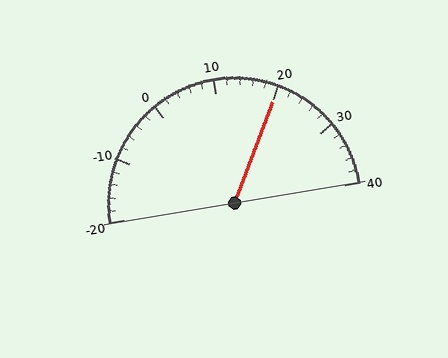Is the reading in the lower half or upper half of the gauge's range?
The reading is in the upper half of the range (-20 to 40).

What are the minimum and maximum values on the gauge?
The gauge ranges from -20 to 40.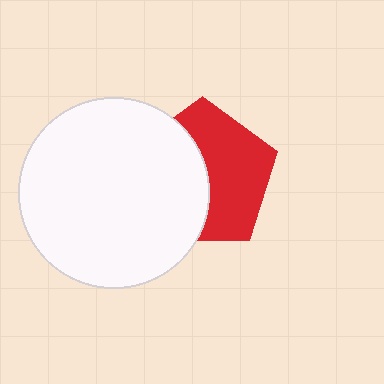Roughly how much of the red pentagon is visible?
About half of it is visible (roughly 53%).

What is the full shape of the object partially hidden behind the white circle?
The partially hidden object is a red pentagon.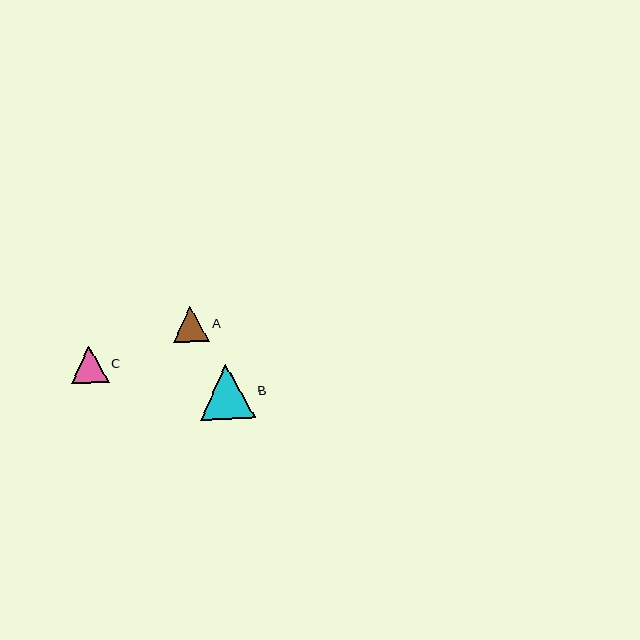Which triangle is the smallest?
Triangle A is the smallest with a size of approximately 36 pixels.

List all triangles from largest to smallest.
From largest to smallest: B, C, A.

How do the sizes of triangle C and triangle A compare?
Triangle C and triangle A are approximately the same size.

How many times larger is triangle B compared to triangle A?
Triangle B is approximately 1.5 times the size of triangle A.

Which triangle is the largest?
Triangle B is the largest with a size of approximately 55 pixels.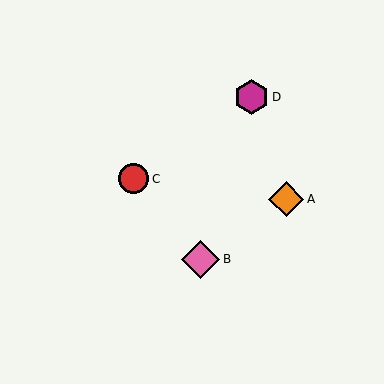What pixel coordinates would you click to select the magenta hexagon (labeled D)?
Click at (251, 97) to select the magenta hexagon D.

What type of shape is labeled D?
Shape D is a magenta hexagon.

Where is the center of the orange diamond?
The center of the orange diamond is at (286, 199).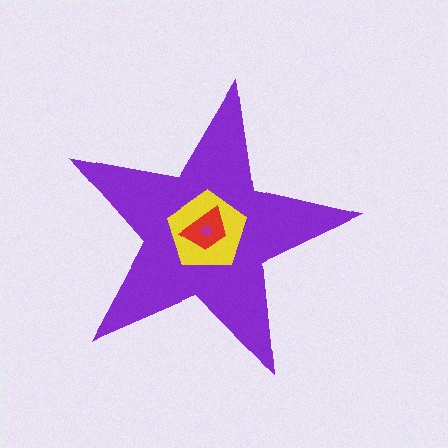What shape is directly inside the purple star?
The yellow pentagon.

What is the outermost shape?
The purple star.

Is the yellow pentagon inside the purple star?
Yes.